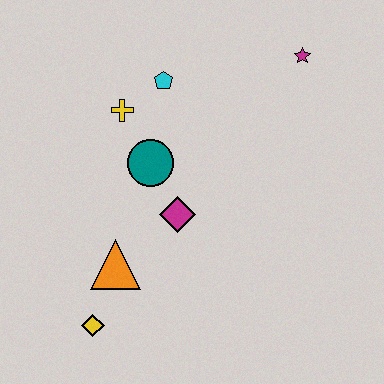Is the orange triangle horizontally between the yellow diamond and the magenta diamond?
Yes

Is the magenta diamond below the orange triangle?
No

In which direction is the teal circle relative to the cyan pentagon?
The teal circle is below the cyan pentagon.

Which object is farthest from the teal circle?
The magenta star is farthest from the teal circle.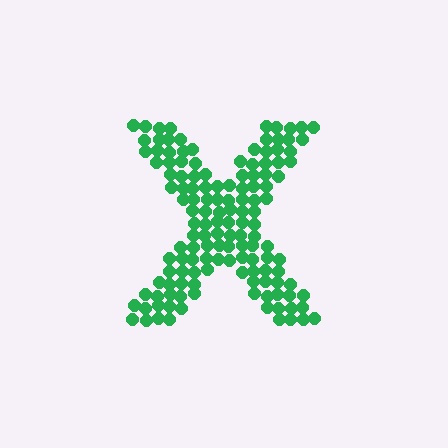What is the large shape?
The large shape is the letter X.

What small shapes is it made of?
It is made of small circles.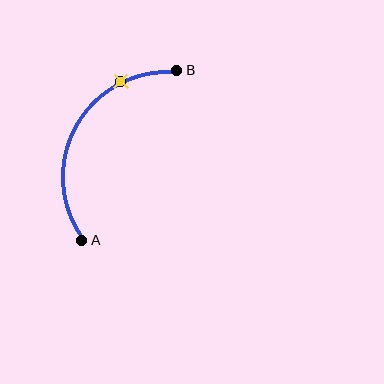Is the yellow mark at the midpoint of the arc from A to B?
No. The yellow mark lies on the arc but is closer to endpoint B. The arc midpoint would be at the point on the curve equidistant along the arc from both A and B.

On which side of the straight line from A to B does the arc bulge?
The arc bulges to the left of the straight line connecting A and B.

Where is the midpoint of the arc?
The arc midpoint is the point on the curve farthest from the straight line joining A and B. It sits to the left of that line.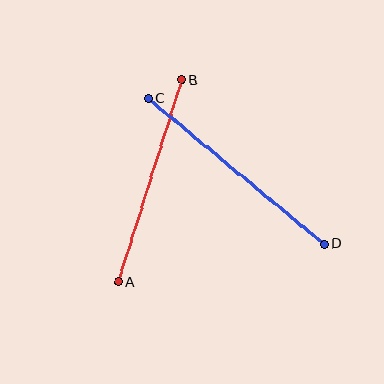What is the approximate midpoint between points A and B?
The midpoint is at approximately (150, 181) pixels.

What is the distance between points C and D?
The distance is approximately 228 pixels.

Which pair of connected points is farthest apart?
Points C and D are farthest apart.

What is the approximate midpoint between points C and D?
The midpoint is at approximately (236, 171) pixels.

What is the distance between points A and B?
The distance is approximately 211 pixels.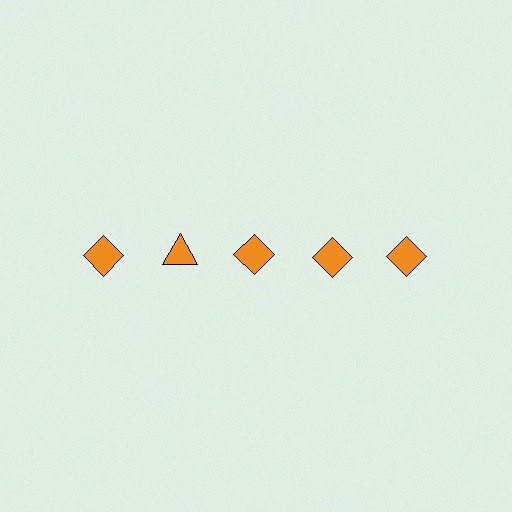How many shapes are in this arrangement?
There are 5 shapes arranged in a grid pattern.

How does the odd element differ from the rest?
It has a different shape: triangle instead of diamond.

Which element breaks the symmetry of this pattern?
The orange triangle in the top row, second from left column breaks the symmetry. All other shapes are orange diamonds.